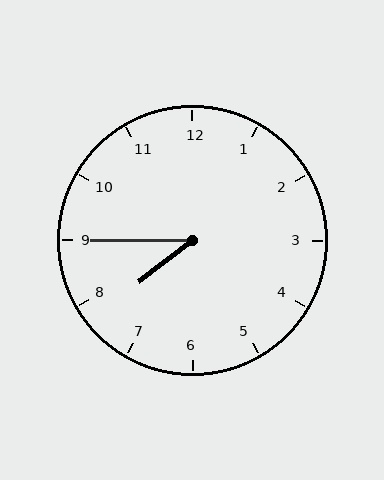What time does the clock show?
7:45.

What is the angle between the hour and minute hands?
Approximately 38 degrees.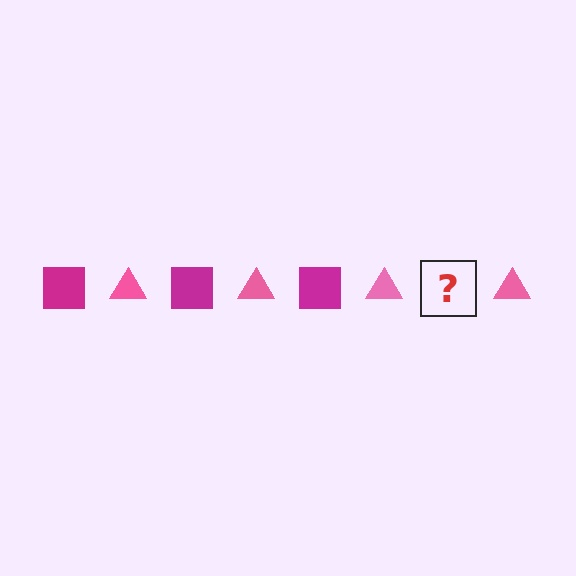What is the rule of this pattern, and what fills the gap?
The rule is that the pattern alternates between magenta square and pink triangle. The gap should be filled with a magenta square.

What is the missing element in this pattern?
The missing element is a magenta square.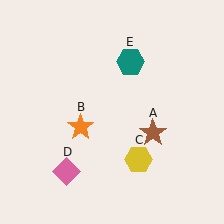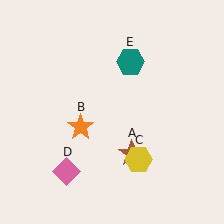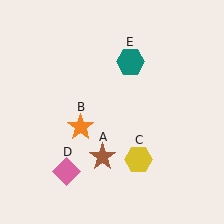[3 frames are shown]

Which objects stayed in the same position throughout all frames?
Orange star (object B) and yellow hexagon (object C) and pink diamond (object D) and teal hexagon (object E) remained stationary.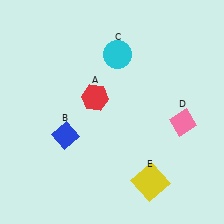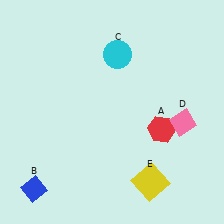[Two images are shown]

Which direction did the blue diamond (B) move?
The blue diamond (B) moved down.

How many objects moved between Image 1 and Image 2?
2 objects moved between the two images.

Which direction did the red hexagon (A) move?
The red hexagon (A) moved right.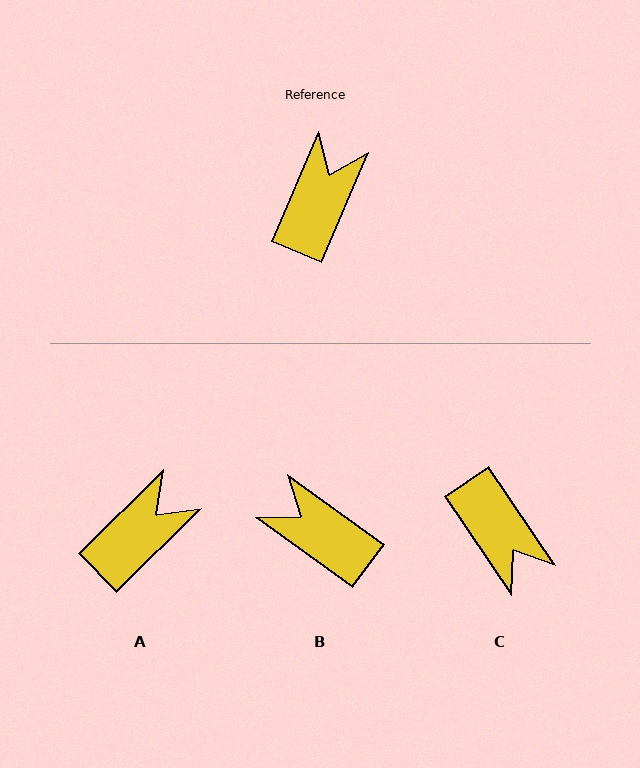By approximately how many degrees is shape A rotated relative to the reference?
Approximately 22 degrees clockwise.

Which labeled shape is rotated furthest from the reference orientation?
C, about 123 degrees away.